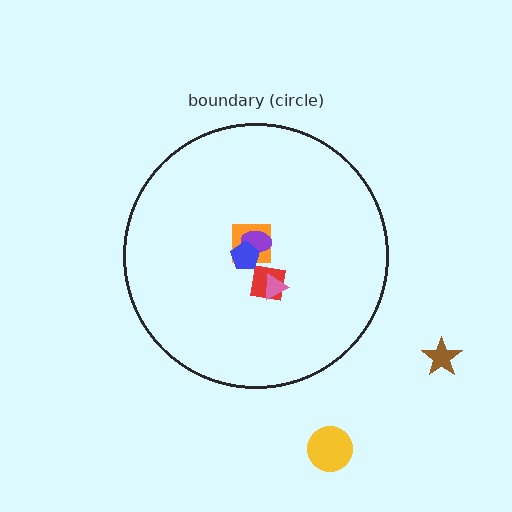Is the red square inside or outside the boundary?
Inside.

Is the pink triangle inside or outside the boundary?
Inside.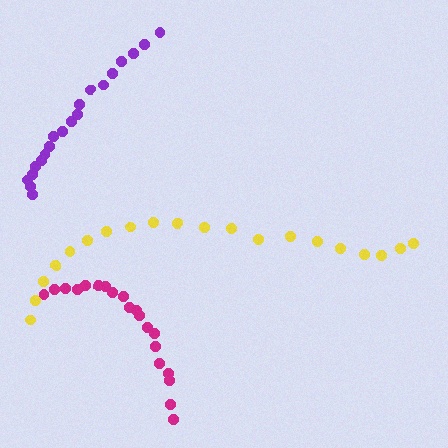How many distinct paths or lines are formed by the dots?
There are 3 distinct paths.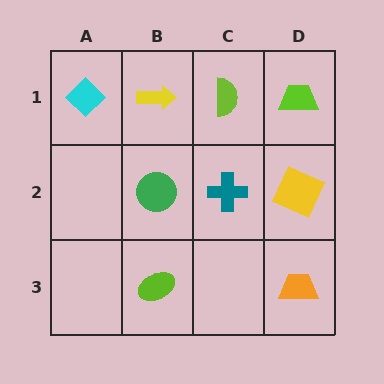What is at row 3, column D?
An orange trapezoid.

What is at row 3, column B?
A lime ellipse.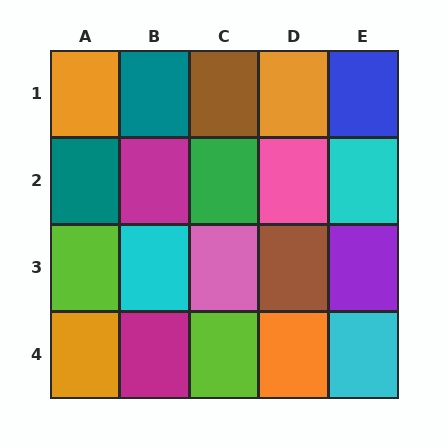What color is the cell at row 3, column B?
Cyan.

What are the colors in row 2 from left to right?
Teal, magenta, green, pink, cyan.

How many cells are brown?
2 cells are brown.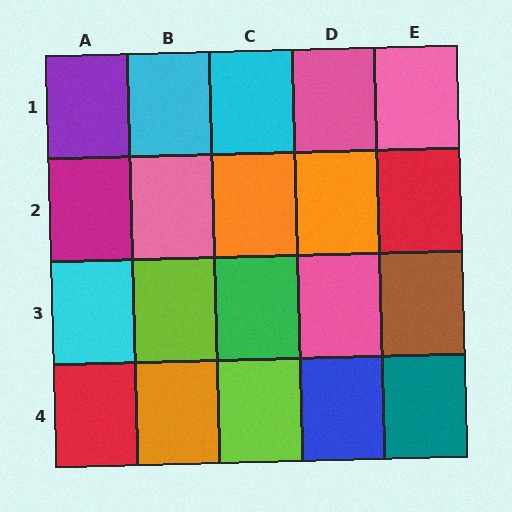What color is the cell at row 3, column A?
Cyan.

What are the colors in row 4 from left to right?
Red, orange, lime, blue, teal.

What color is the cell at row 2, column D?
Orange.